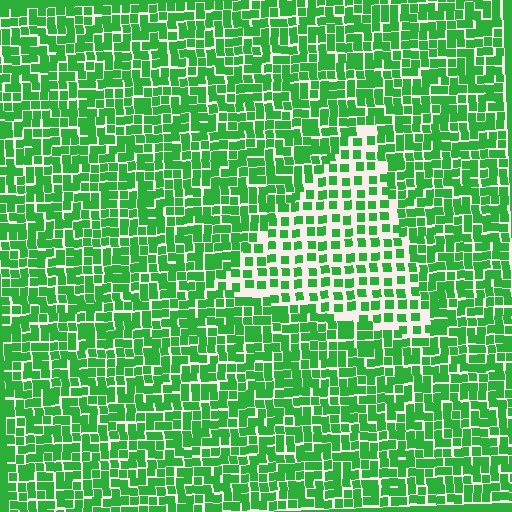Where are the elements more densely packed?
The elements are more densely packed outside the triangle boundary.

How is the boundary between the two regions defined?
The boundary is defined by a change in element density (approximately 1.9x ratio). All elements are the same color, size, and shape.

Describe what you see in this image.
The image contains small green elements arranged at two different densities. A triangle-shaped region is visible where the elements are less densely packed than the surrounding area.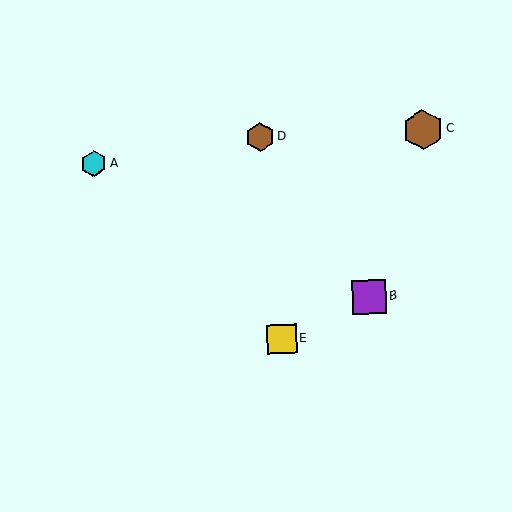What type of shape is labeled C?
Shape C is a brown hexagon.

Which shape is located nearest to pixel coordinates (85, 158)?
The cyan hexagon (labeled A) at (94, 164) is nearest to that location.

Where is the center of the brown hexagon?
The center of the brown hexagon is at (423, 129).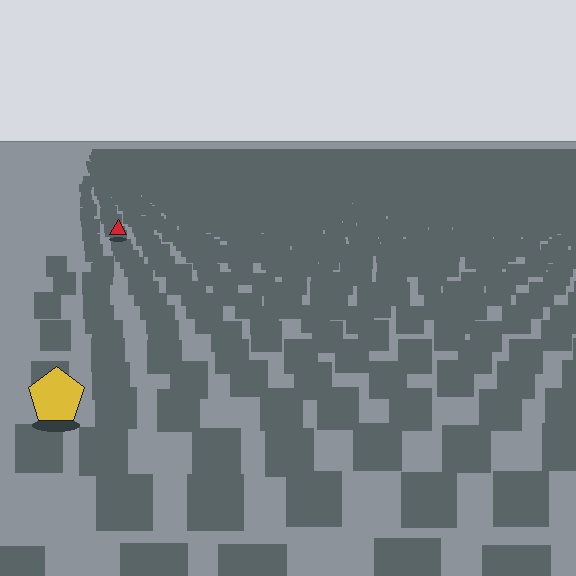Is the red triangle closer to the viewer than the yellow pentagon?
No. The yellow pentagon is closer — you can tell from the texture gradient: the ground texture is coarser near it.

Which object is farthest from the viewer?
The red triangle is farthest from the viewer. It appears smaller and the ground texture around it is denser.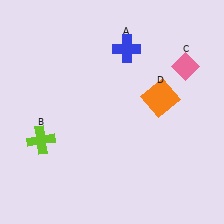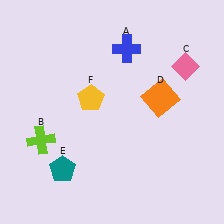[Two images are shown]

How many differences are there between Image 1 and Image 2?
There are 2 differences between the two images.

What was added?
A teal pentagon (E), a yellow pentagon (F) were added in Image 2.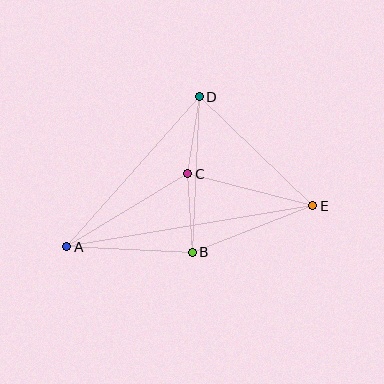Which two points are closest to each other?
Points C and D are closest to each other.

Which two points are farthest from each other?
Points A and E are farthest from each other.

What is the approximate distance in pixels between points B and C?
The distance between B and C is approximately 79 pixels.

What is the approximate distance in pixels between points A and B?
The distance between A and B is approximately 126 pixels.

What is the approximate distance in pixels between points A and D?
The distance between A and D is approximately 200 pixels.